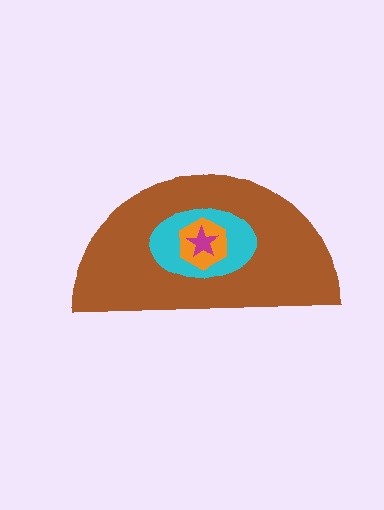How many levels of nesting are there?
4.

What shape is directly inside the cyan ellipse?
The orange hexagon.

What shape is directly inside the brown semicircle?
The cyan ellipse.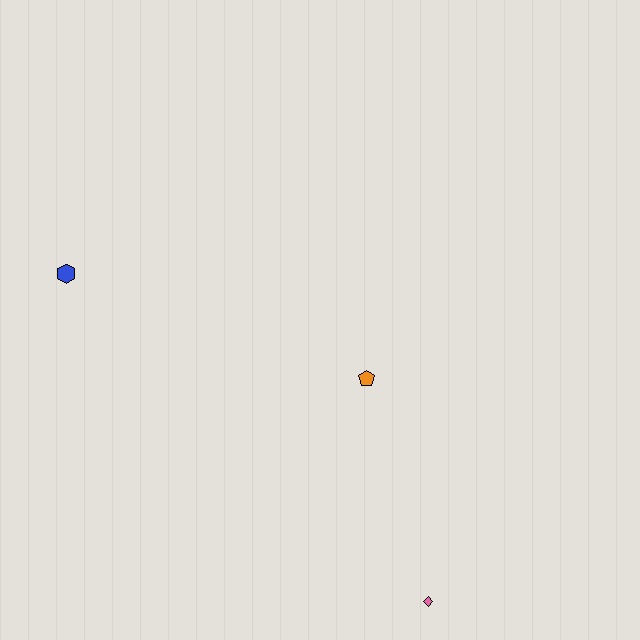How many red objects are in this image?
There are no red objects.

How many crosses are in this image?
There are no crosses.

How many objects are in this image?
There are 3 objects.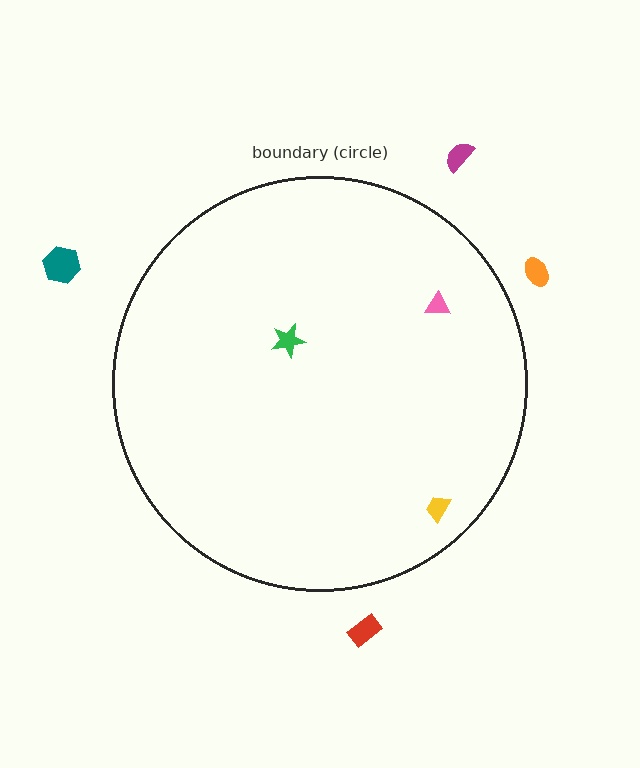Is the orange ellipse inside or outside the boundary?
Outside.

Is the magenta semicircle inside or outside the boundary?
Outside.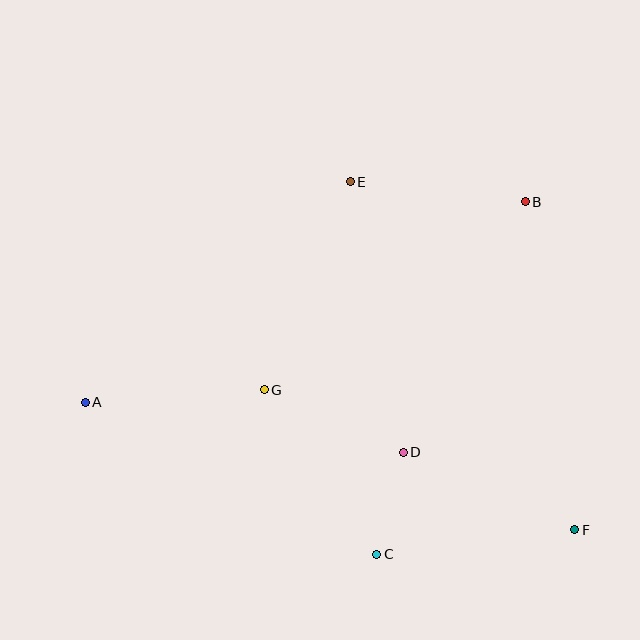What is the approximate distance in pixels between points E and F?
The distance between E and F is approximately 414 pixels.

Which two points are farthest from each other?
Points A and F are farthest from each other.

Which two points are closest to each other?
Points C and D are closest to each other.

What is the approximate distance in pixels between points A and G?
The distance between A and G is approximately 179 pixels.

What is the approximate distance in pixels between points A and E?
The distance between A and E is approximately 345 pixels.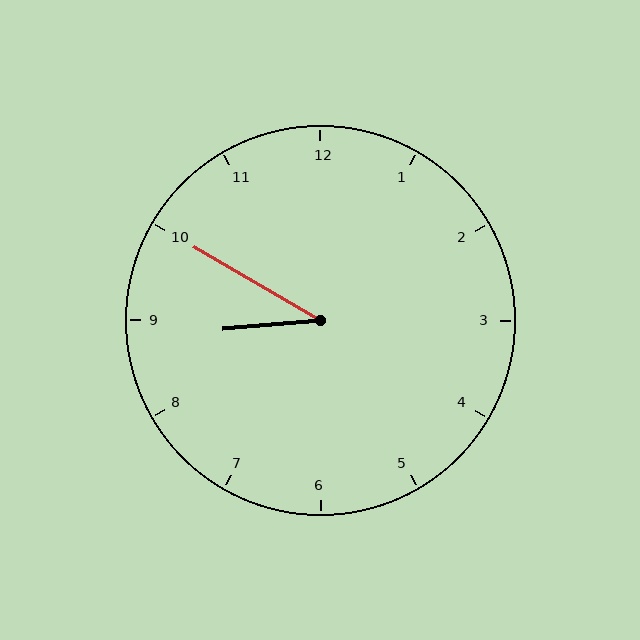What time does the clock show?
8:50.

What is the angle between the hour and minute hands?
Approximately 35 degrees.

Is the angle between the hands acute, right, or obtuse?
It is acute.